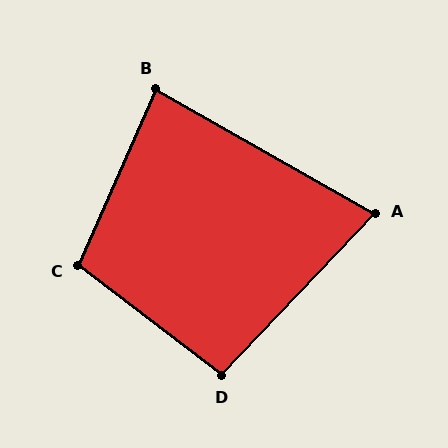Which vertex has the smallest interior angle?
A, at approximately 76 degrees.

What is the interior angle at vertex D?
Approximately 96 degrees (obtuse).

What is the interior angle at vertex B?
Approximately 84 degrees (acute).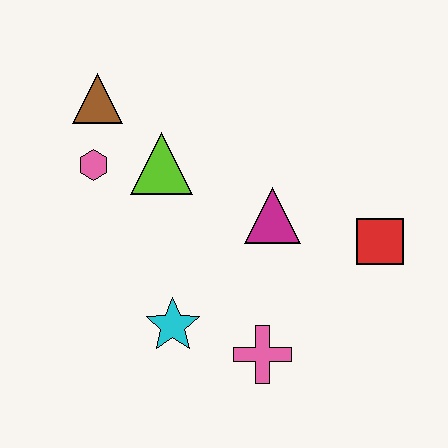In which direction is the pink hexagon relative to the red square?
The pink hexagon is to the left of the red square.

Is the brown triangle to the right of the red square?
No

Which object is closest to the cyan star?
The pink cross is closest to the cyan star.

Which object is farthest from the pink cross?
The brown triangle is farthest from the pink cross.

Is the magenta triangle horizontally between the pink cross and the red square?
Yes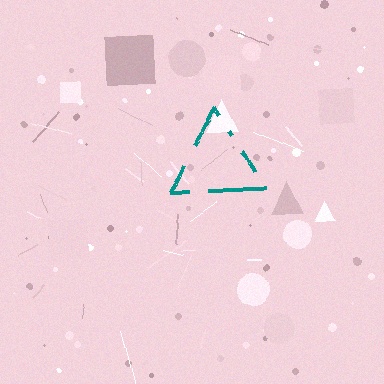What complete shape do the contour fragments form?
The contour fragments form a triangle.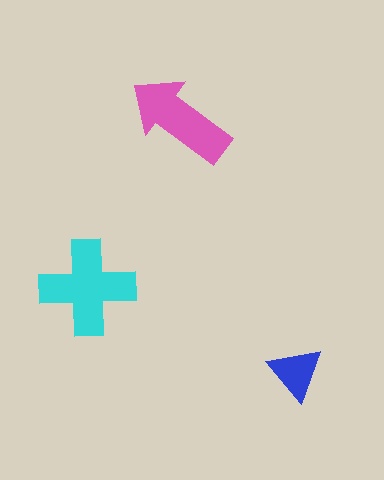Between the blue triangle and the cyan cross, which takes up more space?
The cyan cross.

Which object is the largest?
The cyan cross.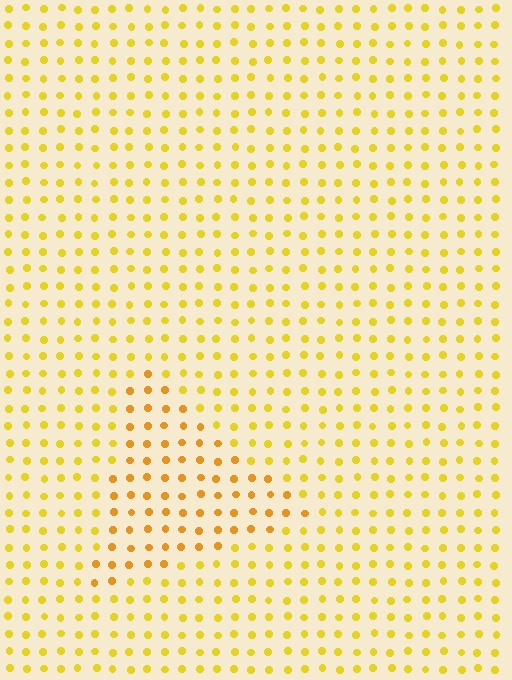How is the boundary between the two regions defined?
The boundary is defined purely by a slight shift in hue (about 19 degrees). Spacing, size, and orientation are identical on both sides.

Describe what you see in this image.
The image is filled with small yellow elements in a uniform arrangement. A triangle-shaped region is visible where the elements are tinted to a slightly different hue, forming a subtle color boundary.